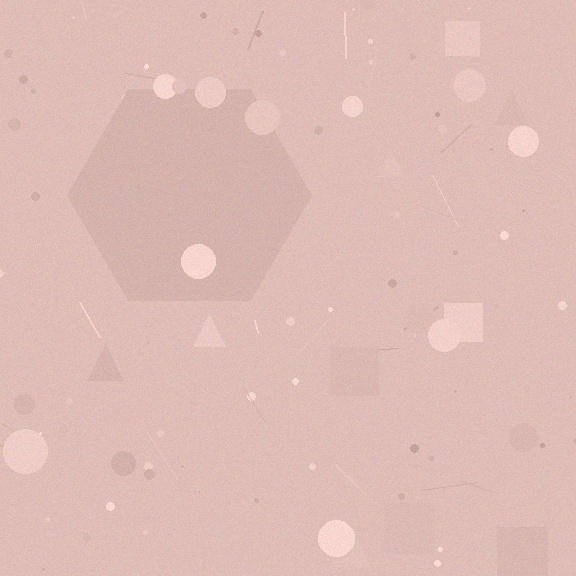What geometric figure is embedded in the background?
A hexagon is embedded in the background.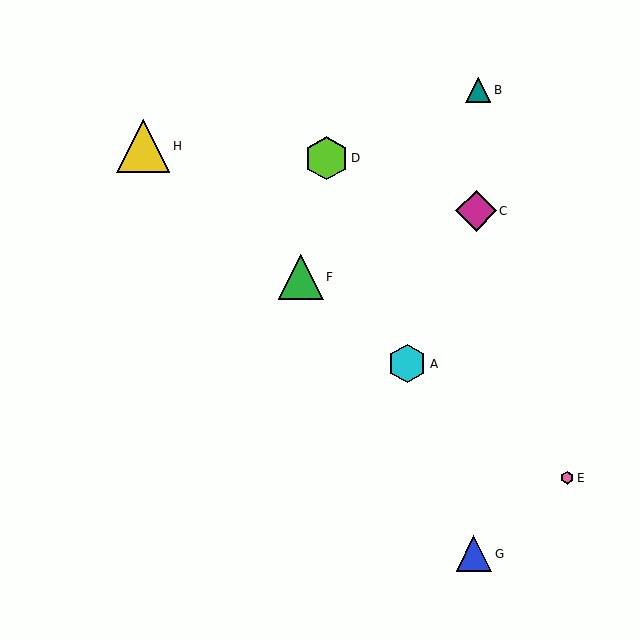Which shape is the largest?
The yellow triangle (labeled H) is the largest.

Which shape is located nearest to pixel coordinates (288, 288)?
The green triangle (labeled F) at (301, 277) is nearest to that location.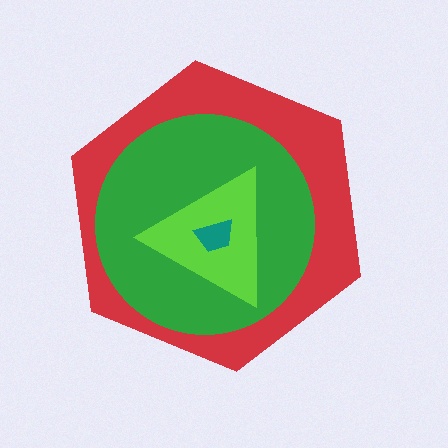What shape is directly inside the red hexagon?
The green circle.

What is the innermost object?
The teal trapezoid.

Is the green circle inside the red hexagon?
Yes.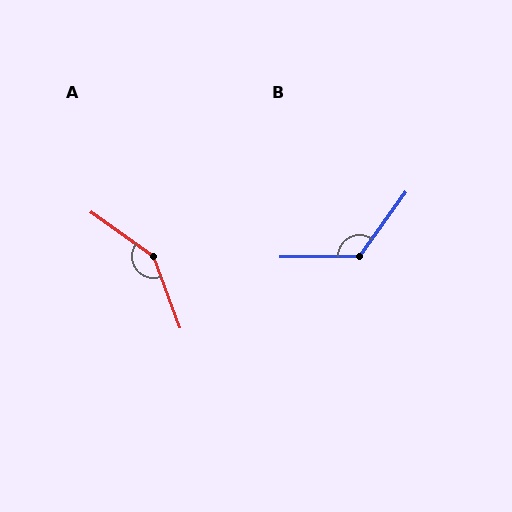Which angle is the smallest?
B, at approximately 126 degrees.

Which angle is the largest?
A, at approximately 146 degrees.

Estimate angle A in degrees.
Approximately 146 degrees.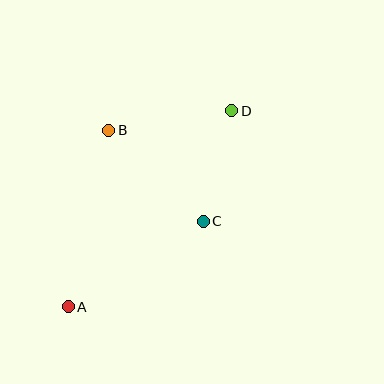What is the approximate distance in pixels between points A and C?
The distance between A and C is approximately 160 pixels.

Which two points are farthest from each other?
Points A and D are farthest from each other.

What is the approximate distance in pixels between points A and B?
The distance between A and B is approximately 181 pixels.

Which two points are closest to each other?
Points C and D are closest to each other.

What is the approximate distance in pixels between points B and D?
The distance between B and D is approximately 125 pixels.